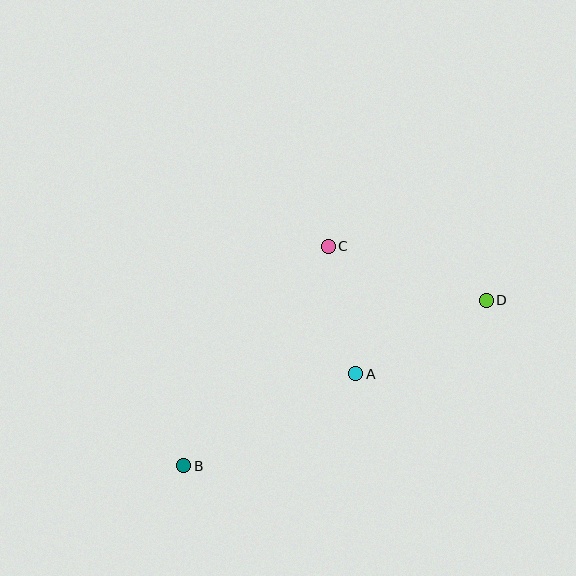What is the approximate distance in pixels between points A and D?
The distance between A and D is approximately 150 pixels.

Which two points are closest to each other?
Points A and C are closest to each other.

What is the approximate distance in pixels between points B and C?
The distance between B and C is approximately 263 pixels.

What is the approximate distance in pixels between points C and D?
The distance between C and D is approximately 167 pixels.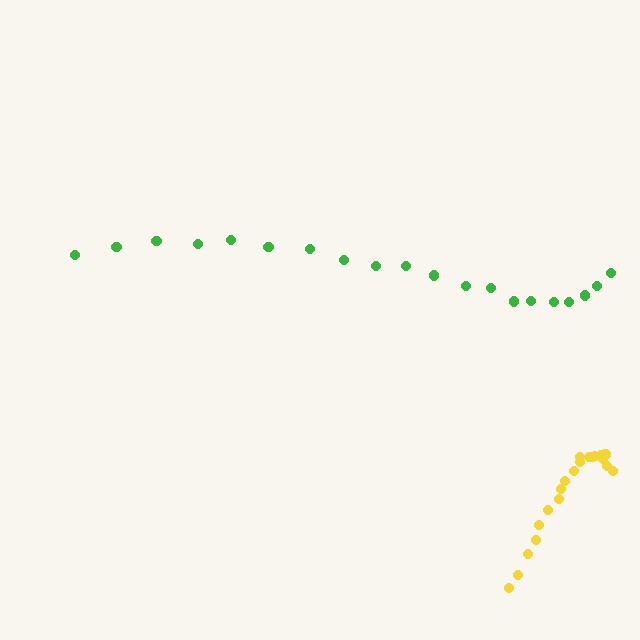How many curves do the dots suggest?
There are 2 distinct paths.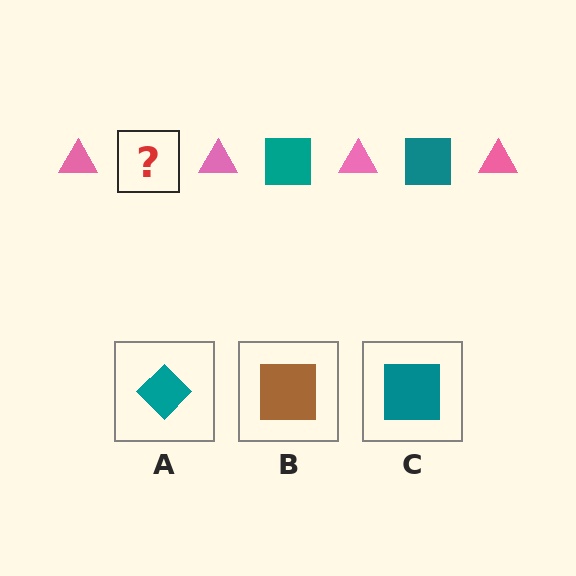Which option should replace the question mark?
Option C.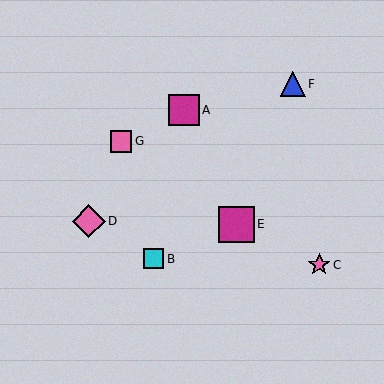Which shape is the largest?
The magenta square (labeled E) is the largest.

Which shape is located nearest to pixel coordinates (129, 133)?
The pink square (labeled G) at (121, 141) is nearest to that location.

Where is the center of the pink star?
The center of the pink star is at (319, 265).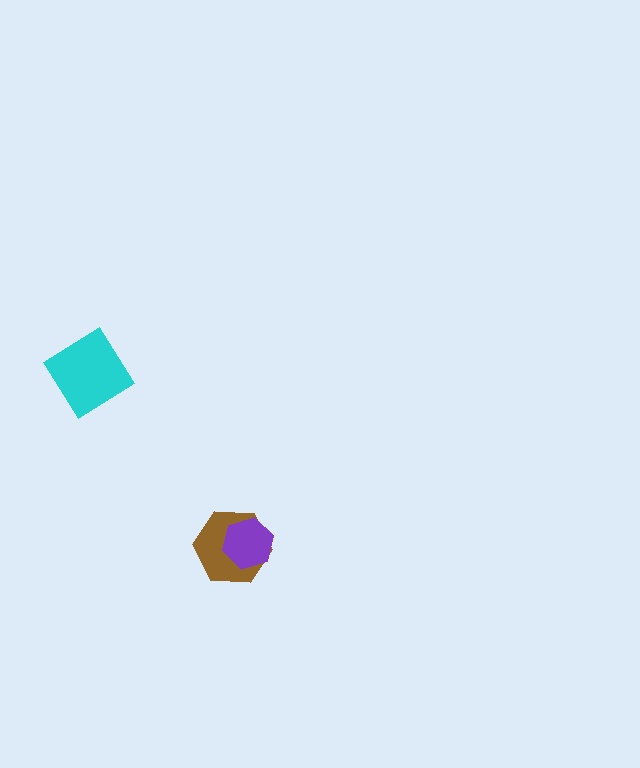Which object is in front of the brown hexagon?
The purple hexagon is in front of the brown hexagon.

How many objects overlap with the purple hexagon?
1 object overlaps with the purple hexagon.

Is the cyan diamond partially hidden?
No, no other shape covers it.